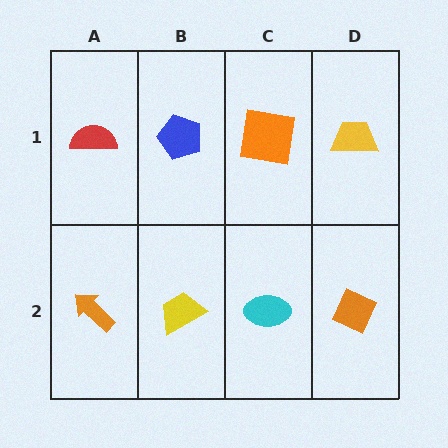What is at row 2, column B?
A yellow trapezoid.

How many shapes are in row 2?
4 shapes.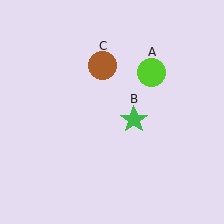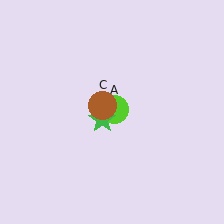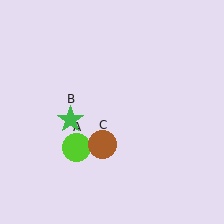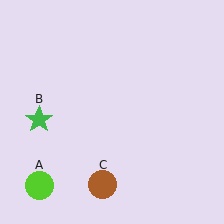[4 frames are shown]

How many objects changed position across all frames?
3 objects changed position: lime circle (object A), green star (object B), brown circle (object C).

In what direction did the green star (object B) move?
The green star (object B) moved left.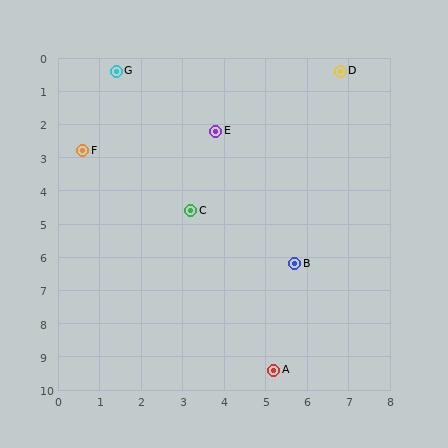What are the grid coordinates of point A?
Point A is at approximately (5.2, 9.4).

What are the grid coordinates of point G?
Point G is at approximately (1.4, 0.4).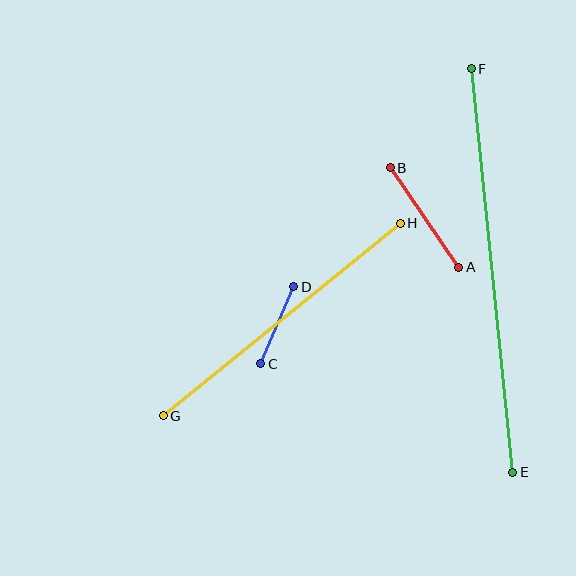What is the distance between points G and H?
The distance is approximately 305 pixels.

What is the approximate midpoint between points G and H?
The midpoint is at approximately (282, 319) pixels.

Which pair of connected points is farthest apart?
Points E and F are farthest apart.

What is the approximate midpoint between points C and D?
The midpoint is at approximately (277, 325) pixels.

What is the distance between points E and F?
The distance is approximately 406 pixels.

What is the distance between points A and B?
The distance is approximately 121 pixels.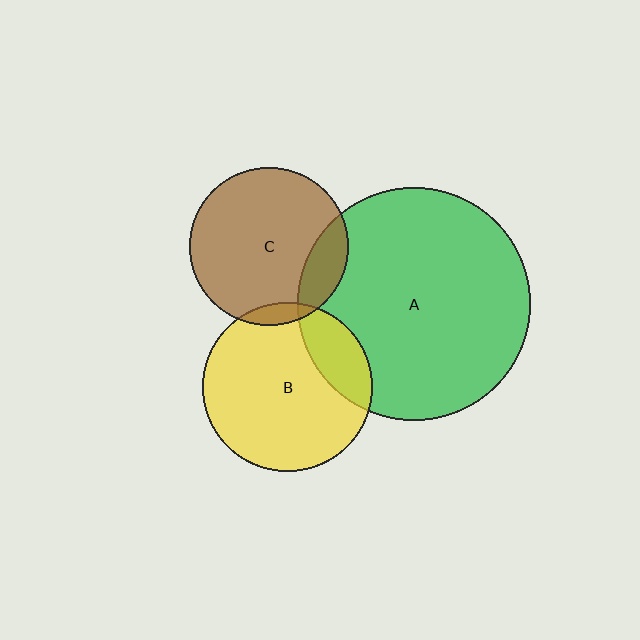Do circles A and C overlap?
Yes.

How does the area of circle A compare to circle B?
Approximately 1.9 times.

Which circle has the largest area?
Circle A (green).